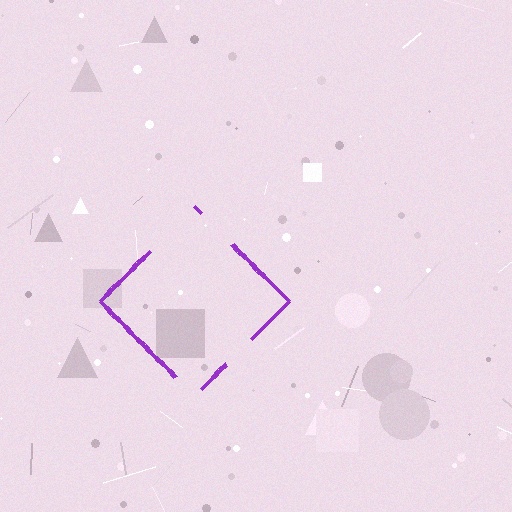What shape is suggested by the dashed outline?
The dashed outline suggests a diamond.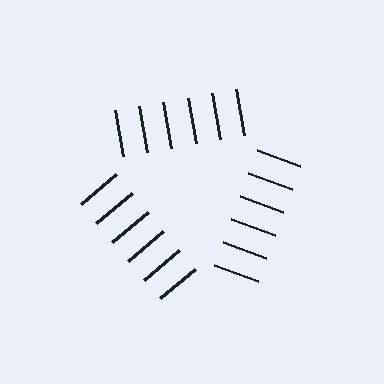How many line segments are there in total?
18 — 6 along each of the 3 edges.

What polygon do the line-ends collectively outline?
An illusory triangle — the line segments terminate on its edges but no continuous stroke is drawn.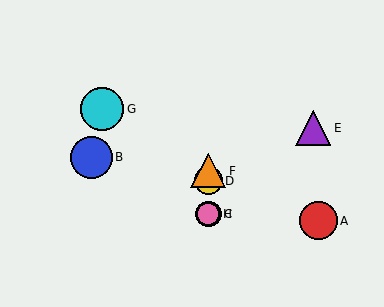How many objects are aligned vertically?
4 objects (C, D, F, H) are aligned vertically.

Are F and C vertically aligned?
Yes, both are at x≈208.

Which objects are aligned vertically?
Objects C, D, F, H are aligned vertically.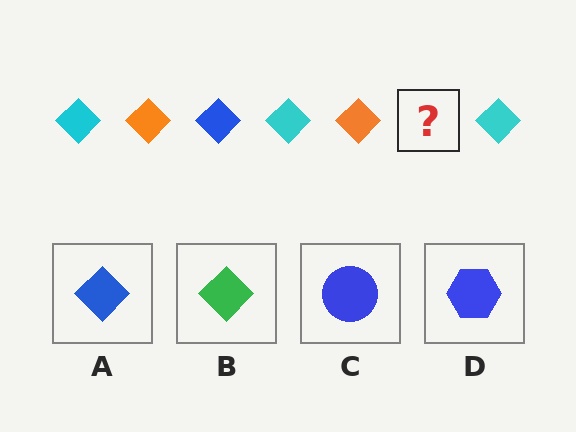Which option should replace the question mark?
Option A.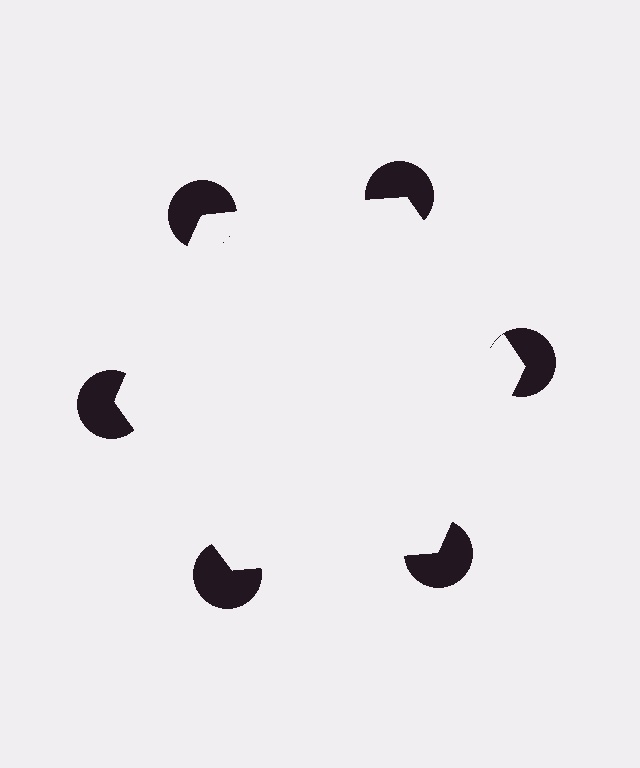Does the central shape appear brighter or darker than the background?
It typically appears slightly brighter than the background, even though no actual brightness change is drawn.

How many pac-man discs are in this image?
There are 6 — one at each vertex of the illusory hexagon.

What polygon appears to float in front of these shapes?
An illusory hexagon — its edges are inferred from the aligned wedge cuts in the pac-man discs, not physically drawn.